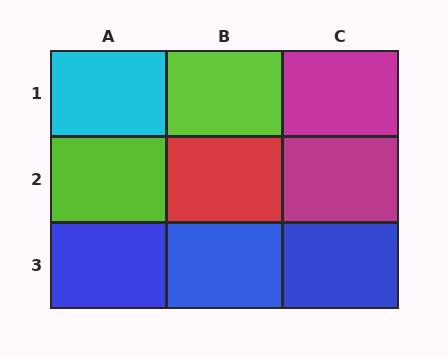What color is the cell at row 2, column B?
Red.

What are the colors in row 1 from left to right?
Cyan, lime, magenta.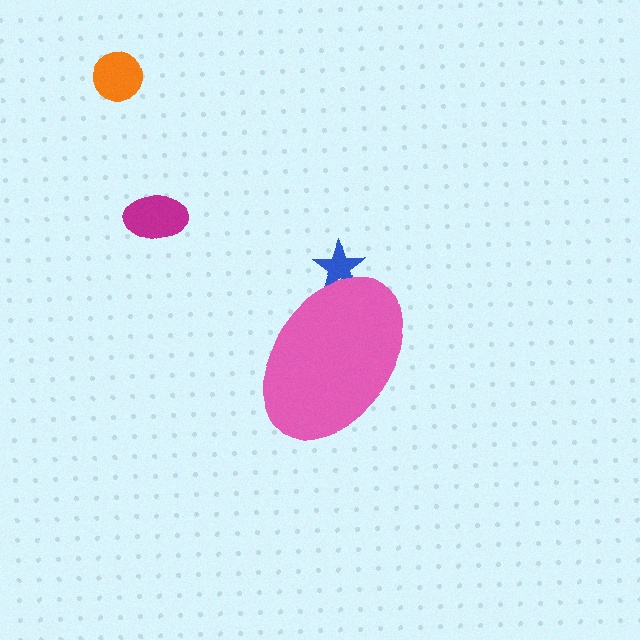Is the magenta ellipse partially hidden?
No, the magenta ellipse is fully visible.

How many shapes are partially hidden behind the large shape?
1 shape is partially hidden.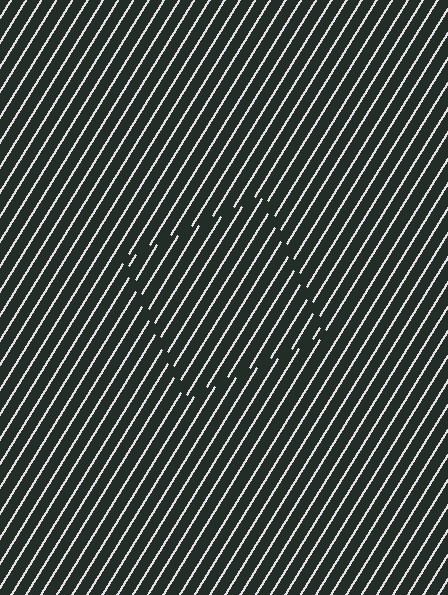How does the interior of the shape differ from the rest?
The interior of the shape contains the same grating, shifted by half a period — the contour is defined by the phase discontinuity where line-ends from the inner and outer gratings abut.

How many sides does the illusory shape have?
4 sides — the line-ends trace a square.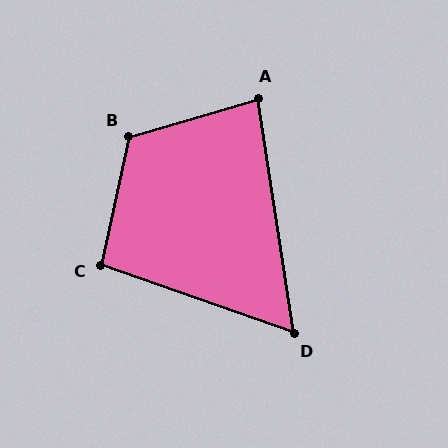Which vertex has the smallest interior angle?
D, at approximately 62 degrees.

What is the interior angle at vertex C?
Approximately 97 degrees (obtuse).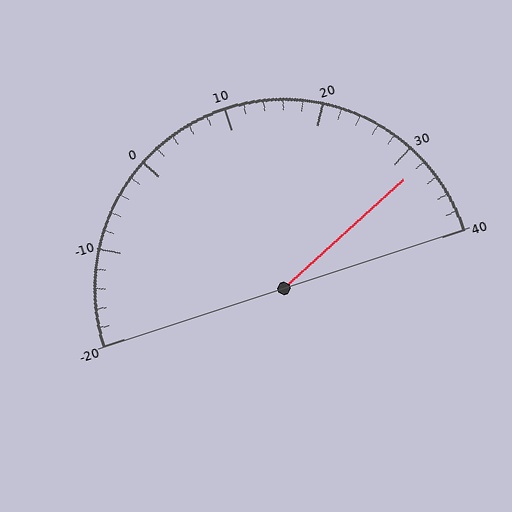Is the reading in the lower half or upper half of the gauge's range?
The reading is in the upper half of the range (-20 to 40).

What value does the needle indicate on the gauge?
The needle indicates approximately 32.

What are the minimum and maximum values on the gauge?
The gauge ranges from -20 to 40.